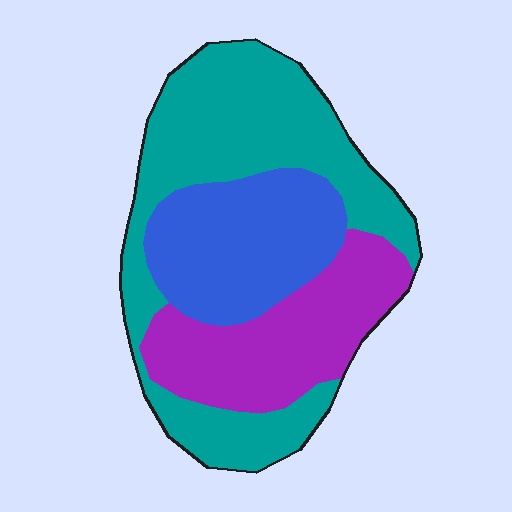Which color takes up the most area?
Teal, at roughly 45%.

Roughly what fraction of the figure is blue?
Blue covers roughly 25% of the figure.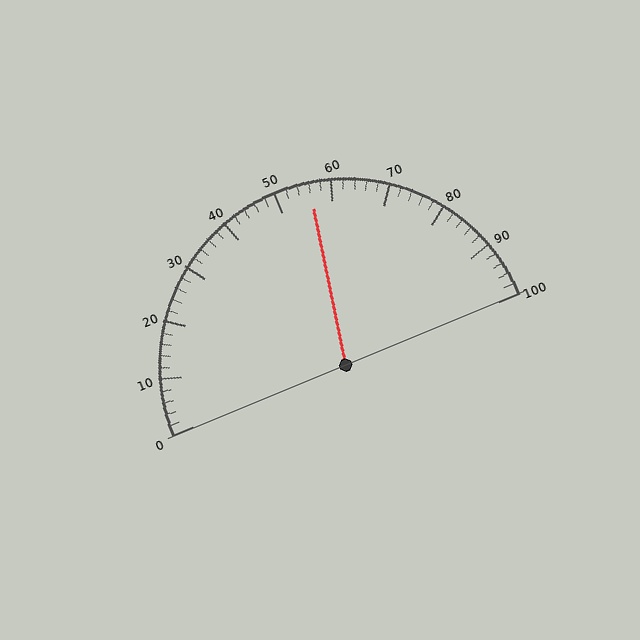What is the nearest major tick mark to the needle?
The nearest major tick mark is 60.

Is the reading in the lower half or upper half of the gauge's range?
The reading is in the upper half of the range (0 to 100).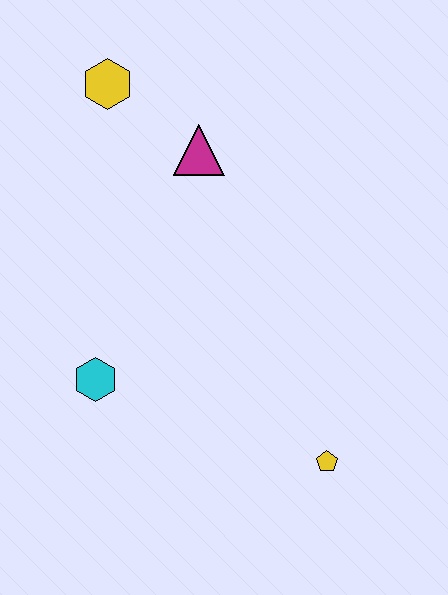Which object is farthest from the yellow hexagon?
The yellow pentagon is farthest from the yellow hexagon.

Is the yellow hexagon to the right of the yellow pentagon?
No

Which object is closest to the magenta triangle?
The yellow hexagon is closest to the magenta triangle.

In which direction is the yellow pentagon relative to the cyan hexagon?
The yellow pentagon is to the right of the cyan hexagon.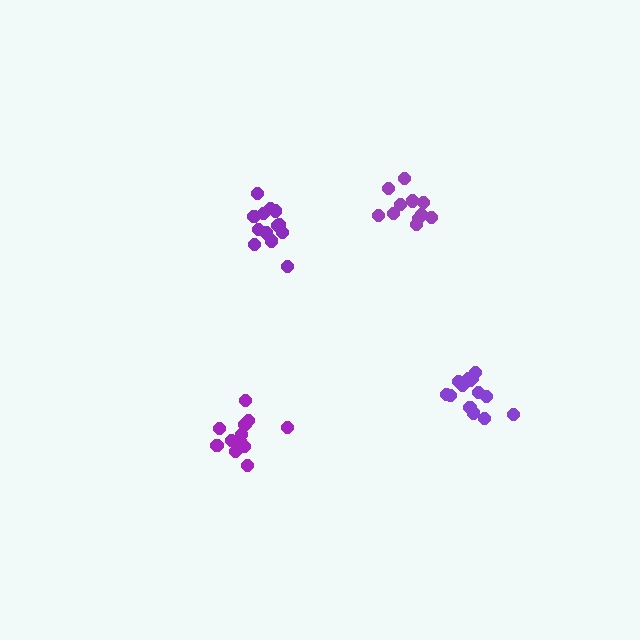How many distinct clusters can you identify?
There are 4 distinct clusters.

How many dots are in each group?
Group 1: 14 dots, Group 2: 14 dots, Group 3: 11 dots, Group 4: 12 dots (51 total).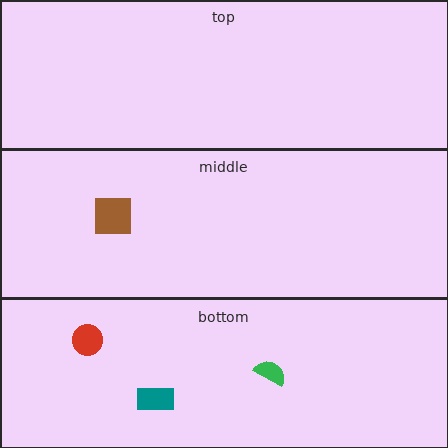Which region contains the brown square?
The middle region.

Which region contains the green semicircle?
The bottom region.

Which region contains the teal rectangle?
The bottom region.